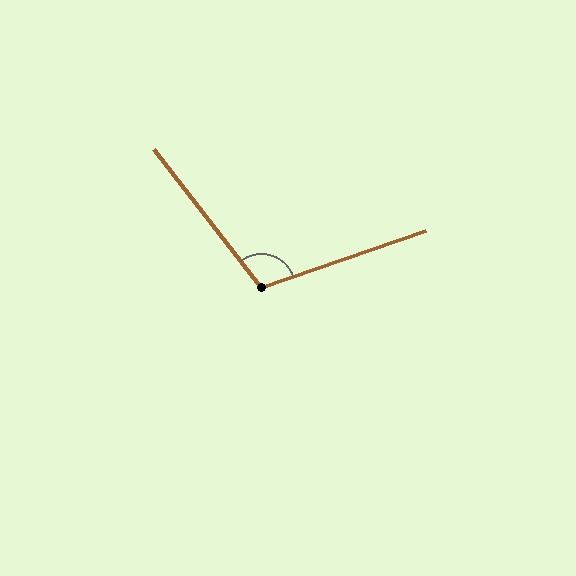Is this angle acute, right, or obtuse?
It is obtuse.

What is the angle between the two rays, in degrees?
Approximately 109 degrees.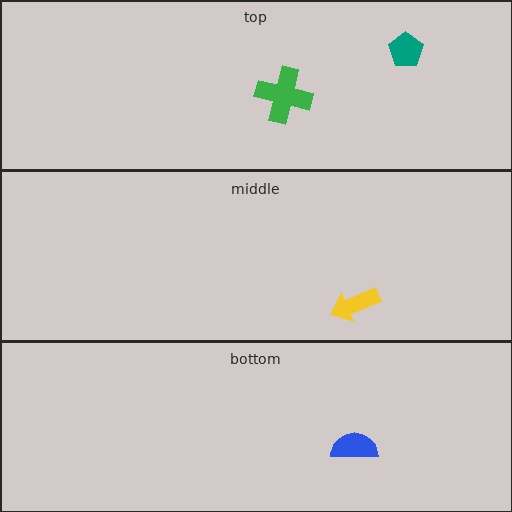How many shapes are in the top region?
2.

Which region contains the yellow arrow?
The middle region.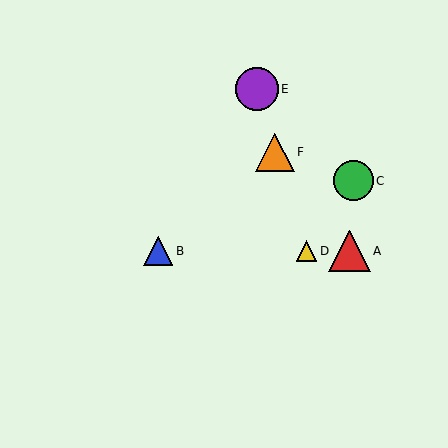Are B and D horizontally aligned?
Yes, both are at y≈251.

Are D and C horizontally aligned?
No, D is at y≈251 and C is at y≈181.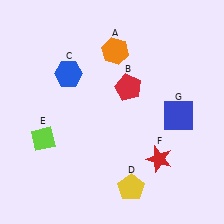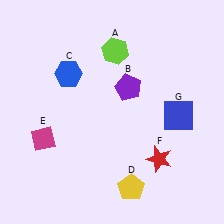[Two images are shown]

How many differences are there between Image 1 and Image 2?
There are 3 differences between the two images.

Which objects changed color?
A changed from orange to lime. B changed from red to purple. E changed from lime to magenta.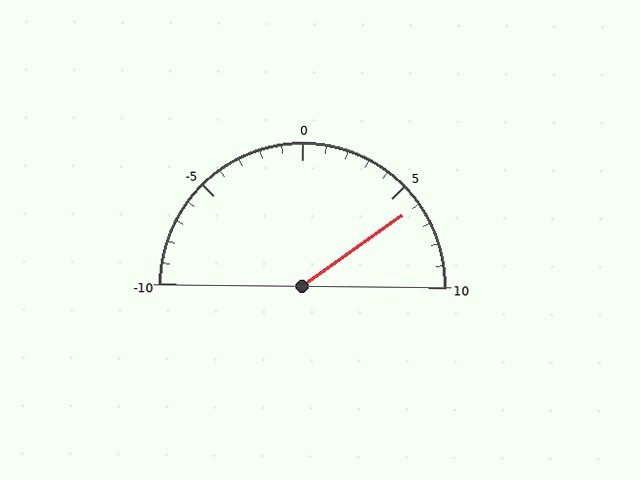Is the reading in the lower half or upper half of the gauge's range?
The reading is in the upper half of the range (-10 to 10).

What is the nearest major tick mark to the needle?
The nearest major tick mark is 5.